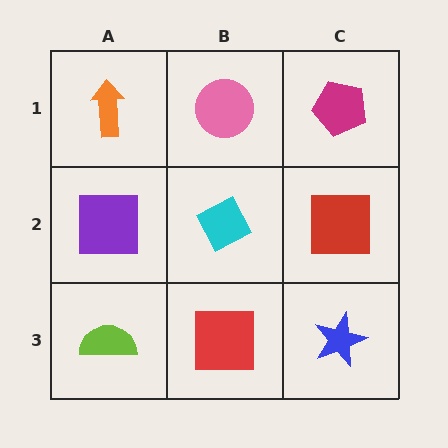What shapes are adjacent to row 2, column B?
A pink circle (row 1, column B), a red square (row 3, column B), a purple square (row 2, column A), a red square (row 2, column C).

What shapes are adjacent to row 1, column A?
A purple square (row 2, column A), a pink circle (row 1, column B).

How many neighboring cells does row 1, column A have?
2.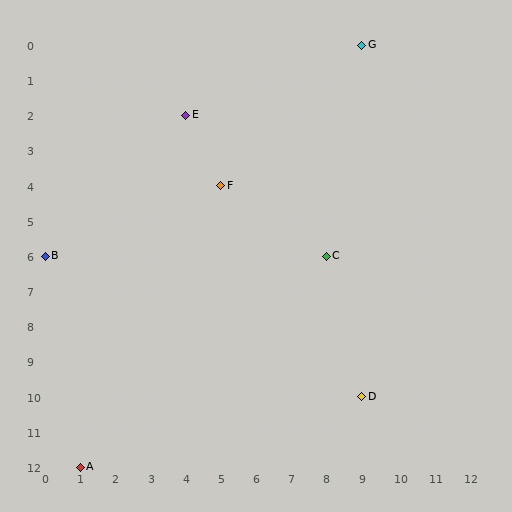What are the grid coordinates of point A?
Point A is at grid coordinates (1, 12).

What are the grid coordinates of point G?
Point G is at grid coordinates (9, 0).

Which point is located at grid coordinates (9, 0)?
Point G is at (9, 0).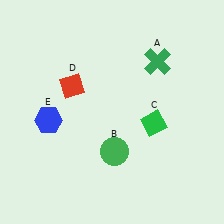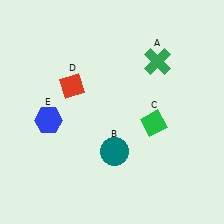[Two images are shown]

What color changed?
The circle (B) changed from green in Image 1 to teal in Image 2.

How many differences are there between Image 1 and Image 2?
There is 1 difference between the two images.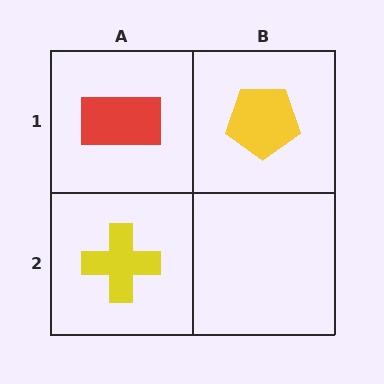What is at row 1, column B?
A yellow pentagon.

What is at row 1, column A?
A red rectangle.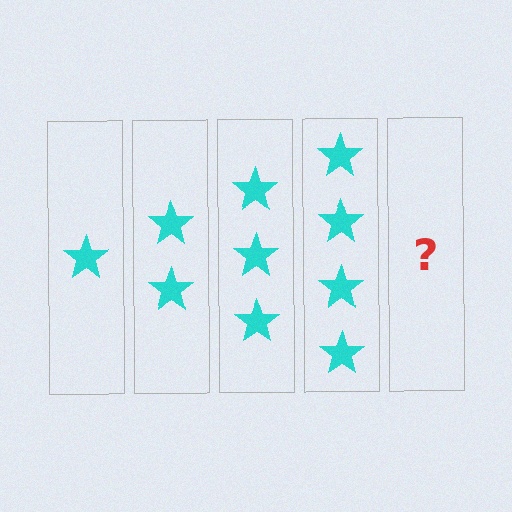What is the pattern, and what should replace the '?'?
The pattern is that each step adds one more star. The '?' should be 5 stars.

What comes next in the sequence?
The next element should be 5 stars.